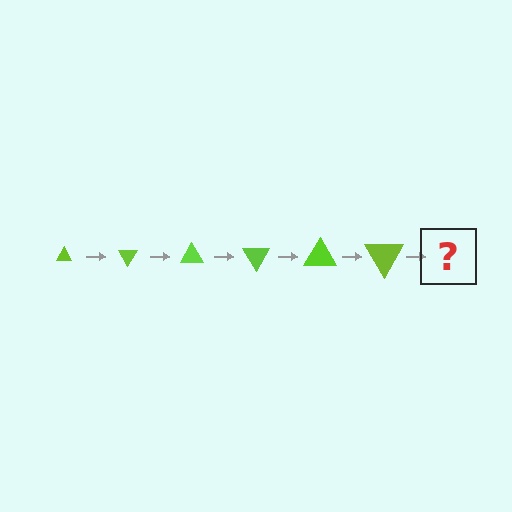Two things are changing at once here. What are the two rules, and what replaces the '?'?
The two rules are that the triangle grows larger each step and it rotates 60 degrees each step. The '?' should be a triangle, larger than the previous one and rotated 360 degrees from the start.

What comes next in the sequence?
The next element should be a triangle, larger than the previous one and rotated 360 degrees from the start.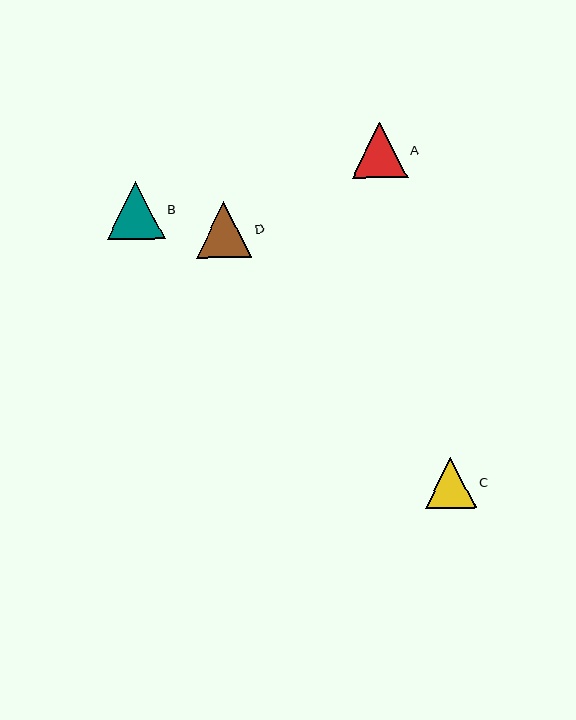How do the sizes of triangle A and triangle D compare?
Triangle A and triangle D are approximately the same size.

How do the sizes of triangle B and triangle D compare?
Triangle B and triangle D are approximately the same size.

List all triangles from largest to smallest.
From largest to smallest: B, A, D, C.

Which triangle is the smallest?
Triangle C is the smallest with a size of approximately 51 pixels.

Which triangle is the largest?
Triangle B is the largest with a size of approximately 58 pixels.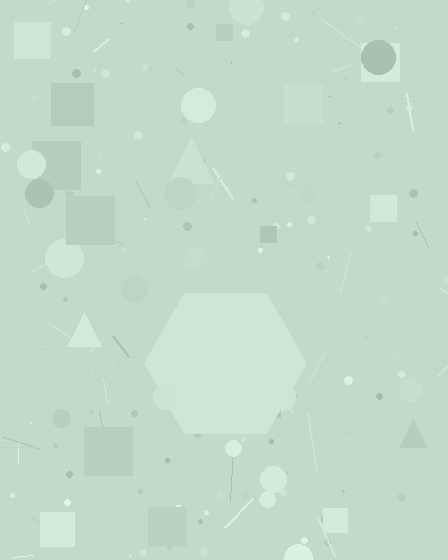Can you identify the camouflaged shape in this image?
The camouflaged shape is a hexagon.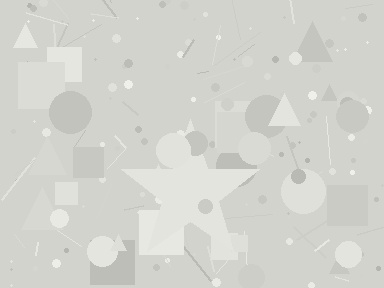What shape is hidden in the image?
A star is hidden in the image.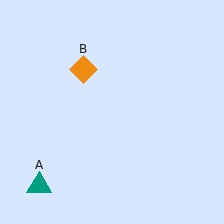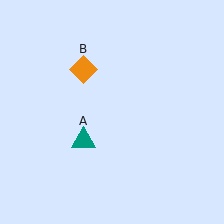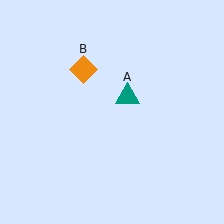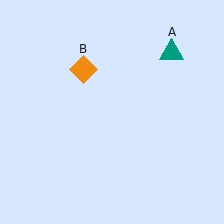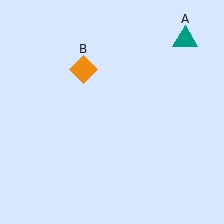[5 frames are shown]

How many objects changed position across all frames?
1 object changed position: teal triangle (object A).